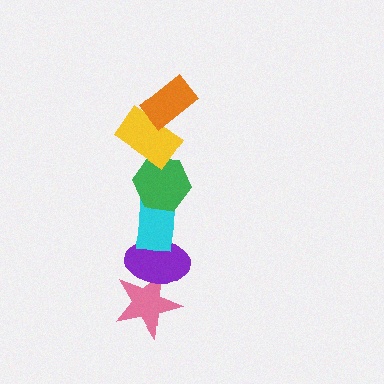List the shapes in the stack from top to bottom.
From top to bottom: the orange rectangle, the yellow rectangle, the green hexagon, the cyan rectangle, the purple ellipse, the pink star.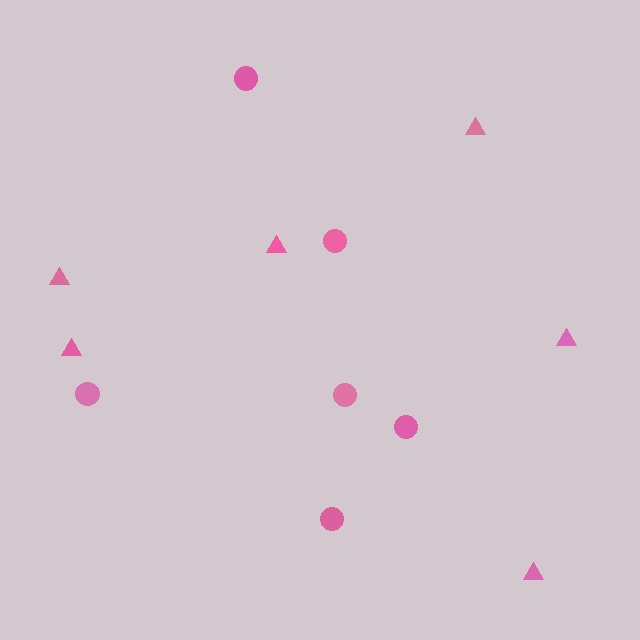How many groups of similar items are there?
There are 2 groups: one group of triangles (6) and one group of circles (6).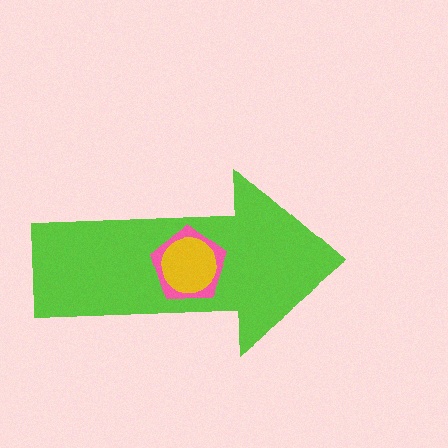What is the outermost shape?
The lime arrow.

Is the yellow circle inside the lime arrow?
Yes.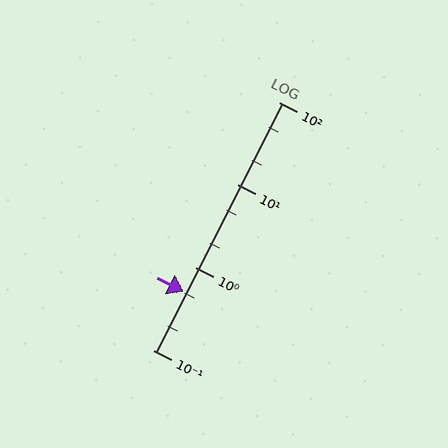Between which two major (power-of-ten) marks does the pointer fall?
The pointer is between 0.1 and 1.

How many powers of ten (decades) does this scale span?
The scale spans 3 decades, from 0.1 to 100.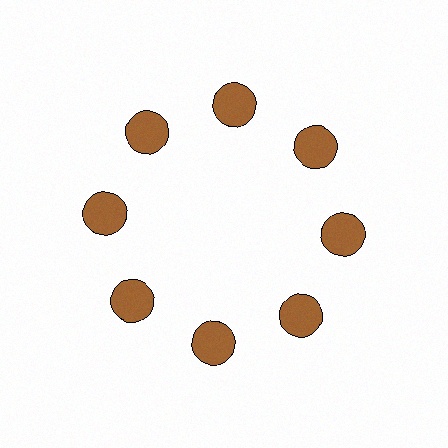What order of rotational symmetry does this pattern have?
This pattern has 8-fold rotational symmetry.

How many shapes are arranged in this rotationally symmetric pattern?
There are 8 shapes, arranged in 8 groups of 1.